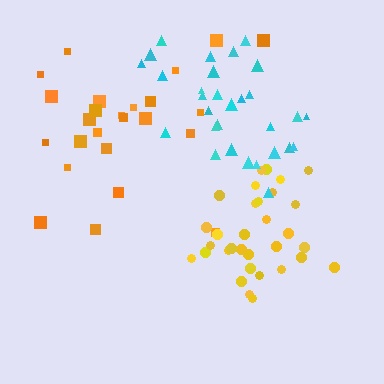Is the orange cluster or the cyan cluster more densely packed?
Cyan.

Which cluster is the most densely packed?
Yellow.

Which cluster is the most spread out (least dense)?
Orange.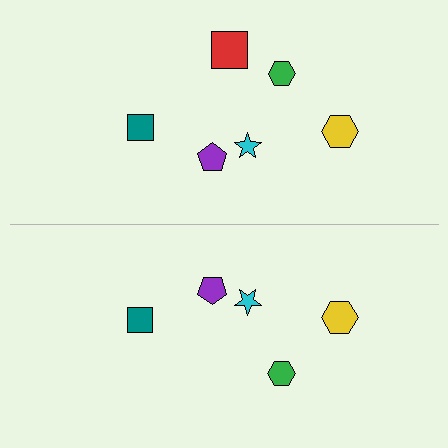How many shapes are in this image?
There are 11 shapes in this image.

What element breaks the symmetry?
A red square is missing from the bottom side.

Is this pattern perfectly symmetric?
No, the pattern is not perfectly symmetric. A red square is missing from the bottom side.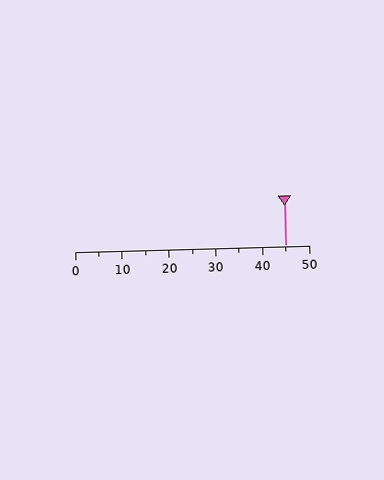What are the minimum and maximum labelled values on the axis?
The axis runs from 0 to 50.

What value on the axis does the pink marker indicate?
The marker indicates approximately 45.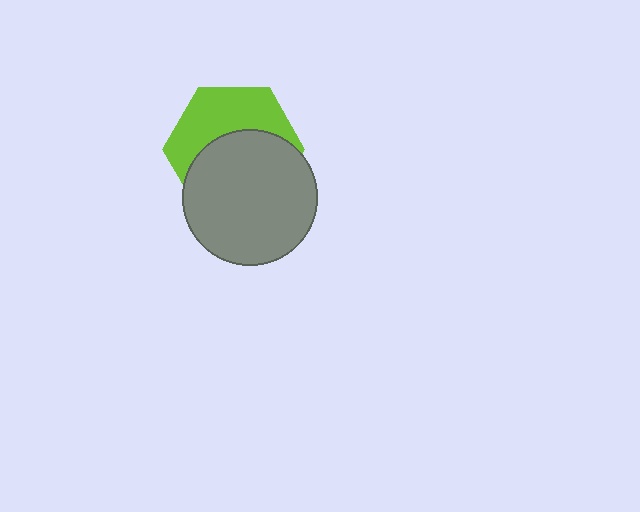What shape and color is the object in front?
The object in front is a gray circle.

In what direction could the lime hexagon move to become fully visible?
The lime hexagon could move up. That would shift it out from behind the gray circle entirely.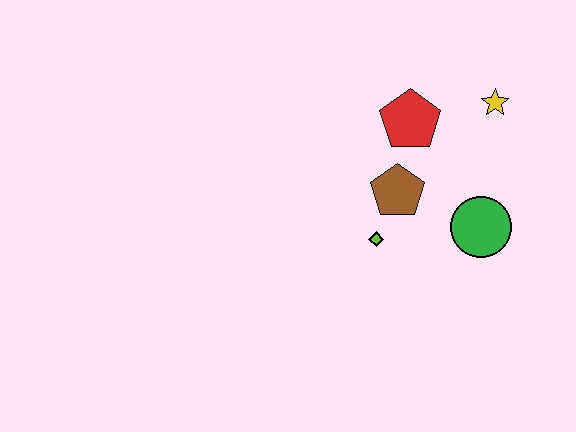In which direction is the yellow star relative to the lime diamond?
The yellow star is above the lime diamond.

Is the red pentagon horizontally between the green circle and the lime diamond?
Yes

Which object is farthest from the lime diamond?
The yellow star is farthest from the lime diamond.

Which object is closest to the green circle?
The brown pentagon is closest to the green circle.